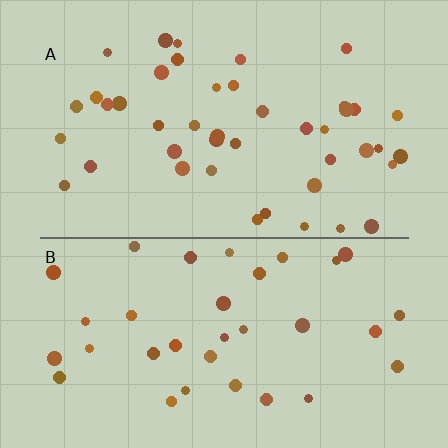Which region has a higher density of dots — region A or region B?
A (the top).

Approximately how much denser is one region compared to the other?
Approximately 1.3× — region A over region B.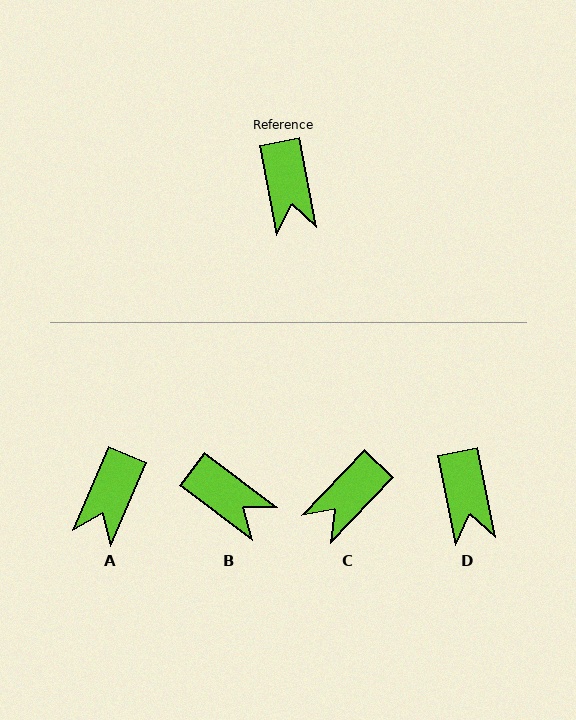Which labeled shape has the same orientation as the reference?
D.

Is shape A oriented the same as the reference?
No, it is off by about 35 degrees.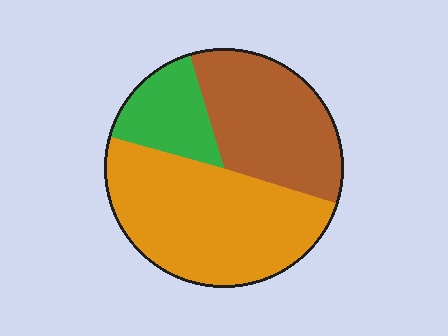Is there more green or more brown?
Brown.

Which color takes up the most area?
Orange, at roughly 50%.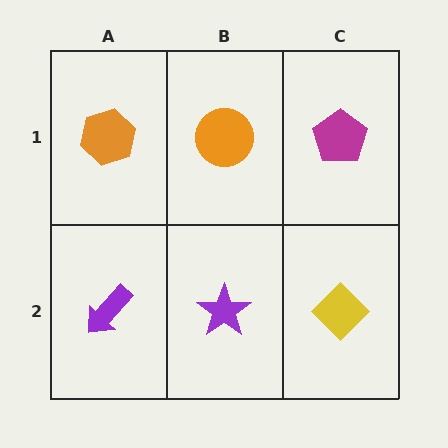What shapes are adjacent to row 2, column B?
An orange circle (row 1, column B), a purple arrow (row 2, column A), a yellow diamond (row 2, column C).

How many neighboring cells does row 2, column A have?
2.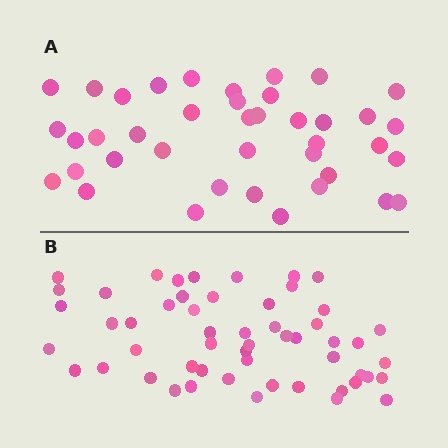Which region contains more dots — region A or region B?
Region B (the bottom region) has more dots.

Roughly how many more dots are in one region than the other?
Region B has approximately 15 more dots than region A.